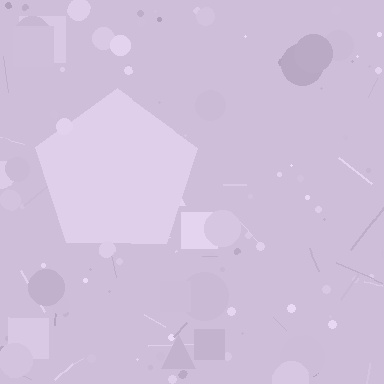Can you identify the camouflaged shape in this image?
The camouflaged shape is a pentagon.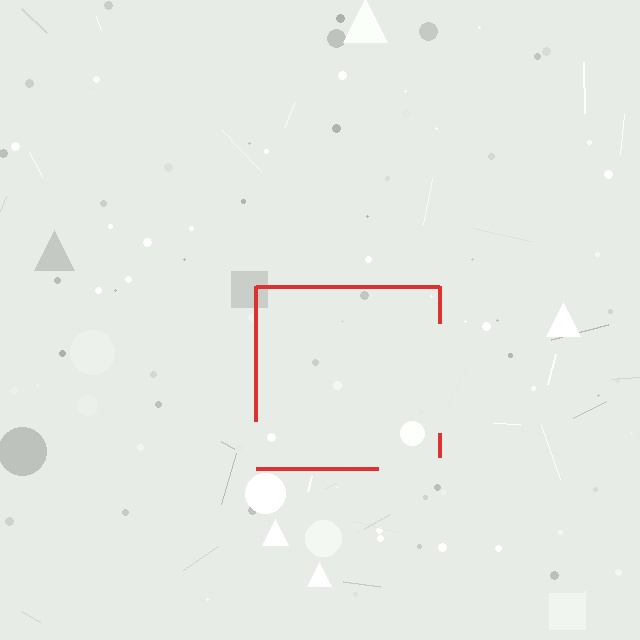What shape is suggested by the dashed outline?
The dashed outline suggests a square.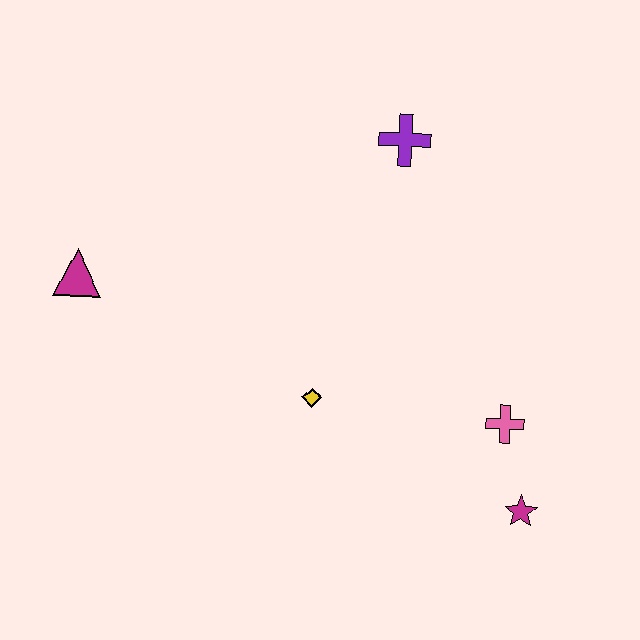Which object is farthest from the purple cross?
The magenta star is farthest from the purple cross.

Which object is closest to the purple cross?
The yellow diamond is closest to the purple cross.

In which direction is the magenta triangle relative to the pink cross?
The magenta triangle is to the left of the pink cross.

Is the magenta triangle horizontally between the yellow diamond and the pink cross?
No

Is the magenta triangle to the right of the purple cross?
No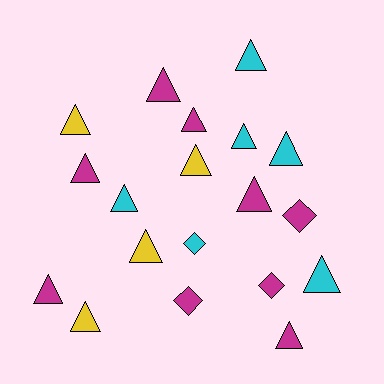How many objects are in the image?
There are 19 objects.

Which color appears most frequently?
Magenta, with 9 objects.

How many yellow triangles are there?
There are 4 yellow triangles.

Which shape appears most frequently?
Triangle, with 15 objects.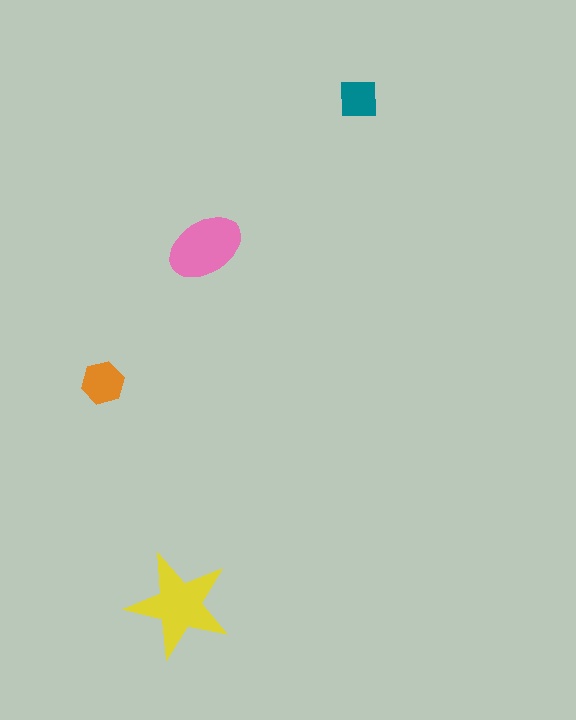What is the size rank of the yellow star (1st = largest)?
1st.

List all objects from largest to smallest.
The yellow star, the pink ellipse, the orange hexagon, the teal square.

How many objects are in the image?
There are 4 objects in the image.